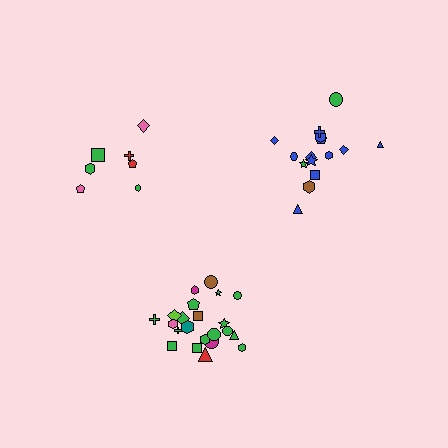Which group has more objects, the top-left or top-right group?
The top-right group.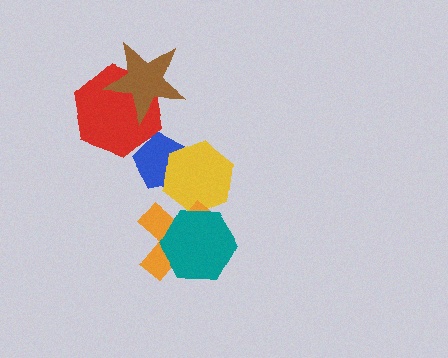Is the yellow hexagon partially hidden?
Yes, it is partially covered by another shape.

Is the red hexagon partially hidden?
Yes, it is partially covered by another shape.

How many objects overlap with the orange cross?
2 objects overlap with the orange cross.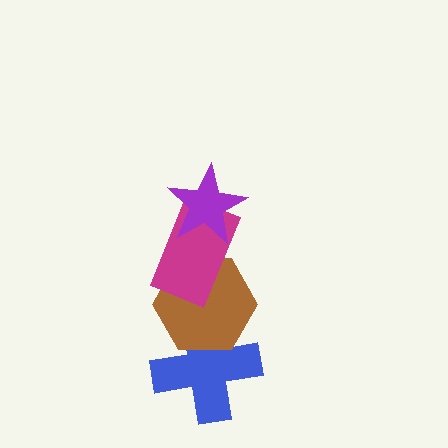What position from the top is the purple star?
The purple star is 1st from the top.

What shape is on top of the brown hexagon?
The magenta rectangle is on top of the brown hexagon.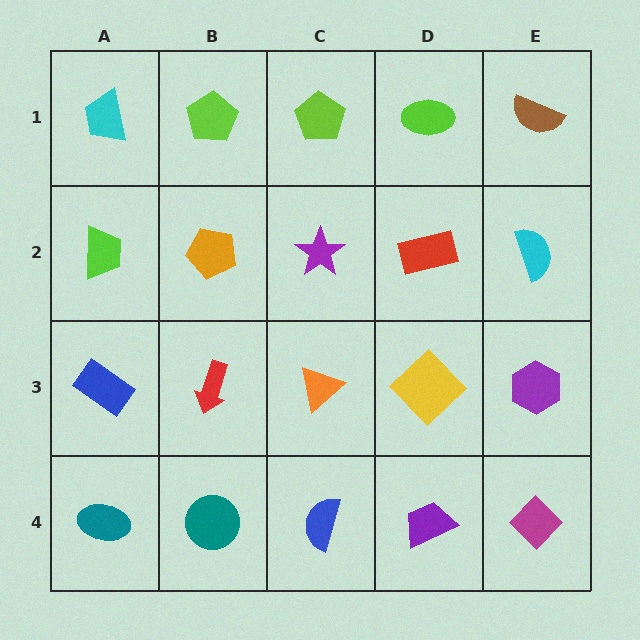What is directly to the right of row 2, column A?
An orange pentagon.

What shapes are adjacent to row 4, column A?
A blue rectangle (row 3, column A), a teal circle (row 4, column B).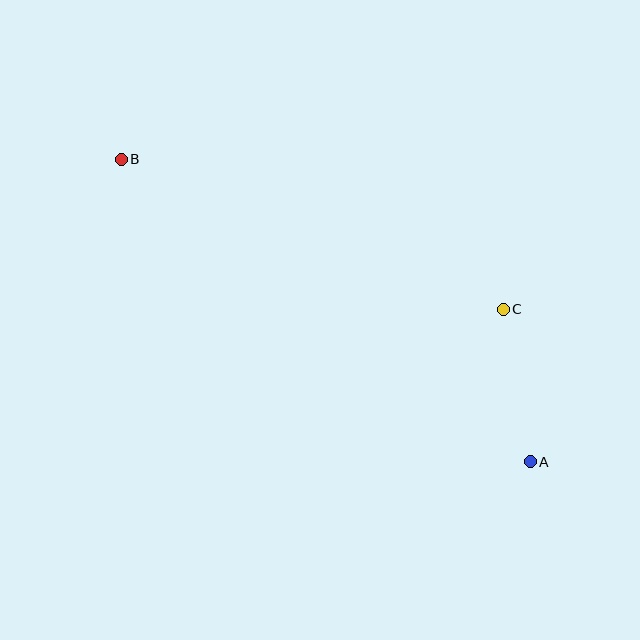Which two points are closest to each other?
Points A and C are closest to each other.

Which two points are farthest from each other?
Points A and B are farthest from each other.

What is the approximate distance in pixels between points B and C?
The distance between B and C is approximately 410 pixels.